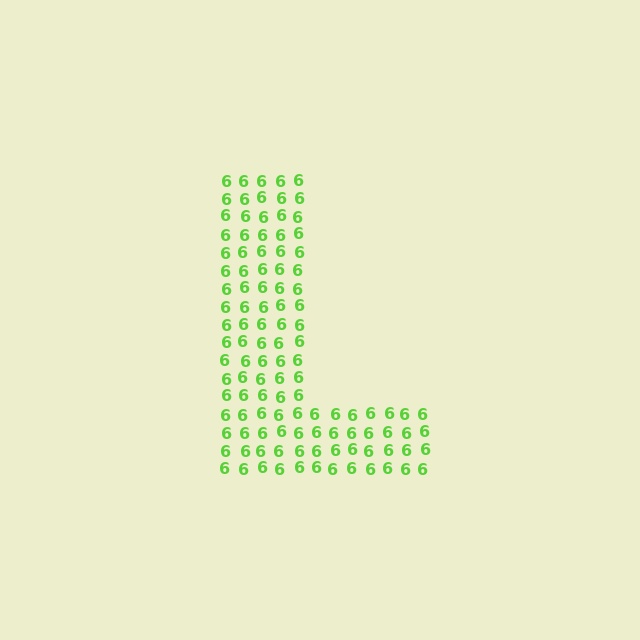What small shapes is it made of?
It is made of small digit 6's.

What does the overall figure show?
The overall figure shows the letter L.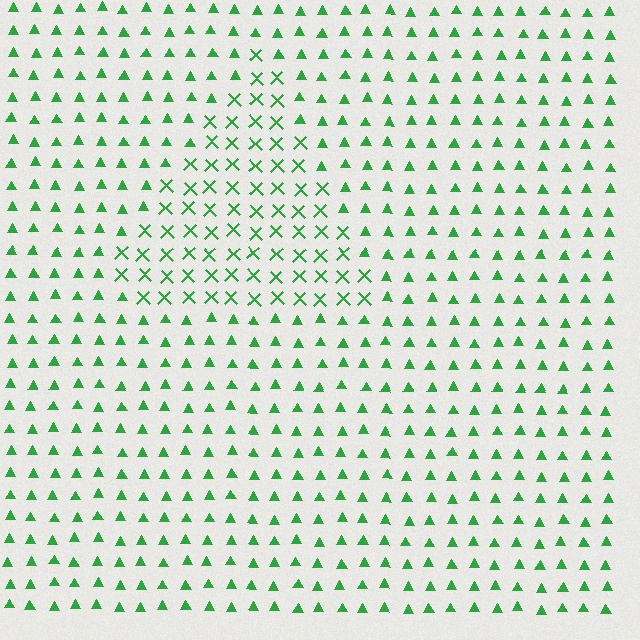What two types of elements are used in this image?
The image uses X marks inside the triangle region and triangles outside it.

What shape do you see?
I see a triangle.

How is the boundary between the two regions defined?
The boundary is defined by a change in element shape: X marks inside vs. triangles outside. All elements share the same color and spacing.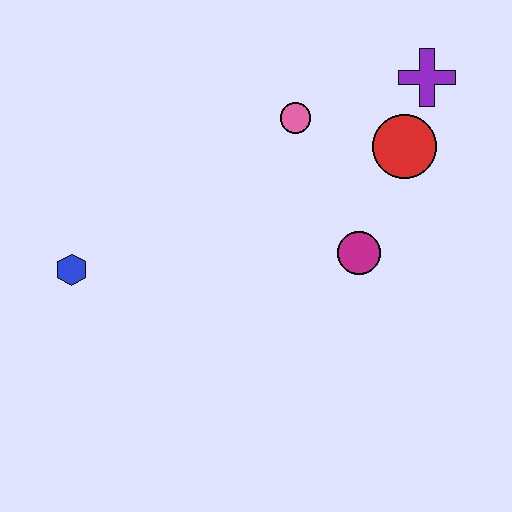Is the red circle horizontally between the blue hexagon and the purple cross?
Yes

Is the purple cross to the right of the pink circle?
Yes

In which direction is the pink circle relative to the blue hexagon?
The pink circle is to the right of the blue hexagon.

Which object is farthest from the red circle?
The blue hexagon is farthest from the red circle.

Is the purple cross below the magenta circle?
No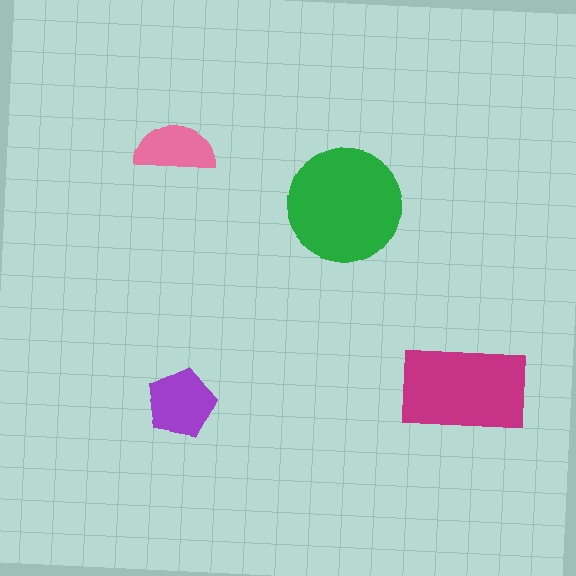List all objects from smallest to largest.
The pink semicircle, the purple pentagon, the magenta rectangle, the green circle.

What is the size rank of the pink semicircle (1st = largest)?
4th.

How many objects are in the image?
There are 4 objects in the image.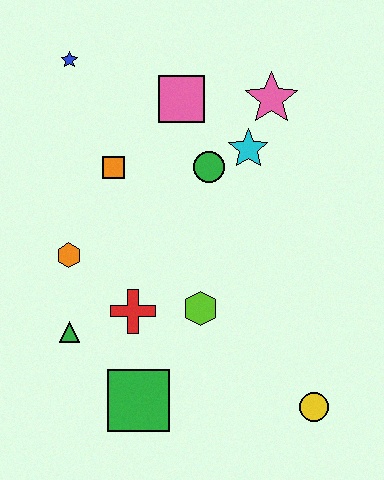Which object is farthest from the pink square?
The yellow circle is farthest from the pink square.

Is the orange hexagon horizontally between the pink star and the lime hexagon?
No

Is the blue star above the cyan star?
Yes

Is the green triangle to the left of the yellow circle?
Yes